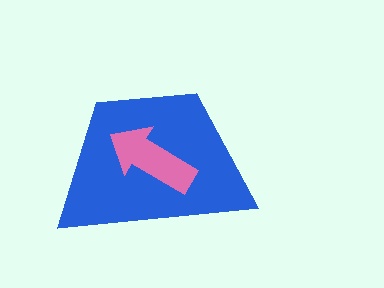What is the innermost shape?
The pink arrow.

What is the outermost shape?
The blue trapezoid.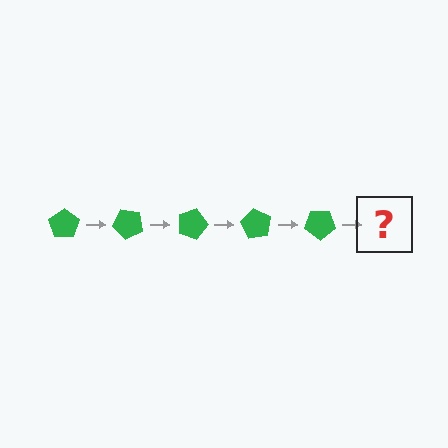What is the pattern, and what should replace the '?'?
The pattern is that the pentagon rotates 45 degrees each step. The '?' should be a green pentagon rotated 225 degrees.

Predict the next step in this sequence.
The next step is a green pentagon rotated 225 degrees.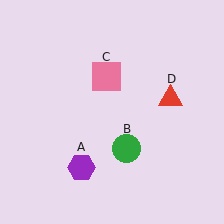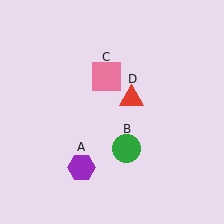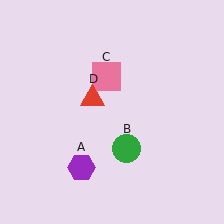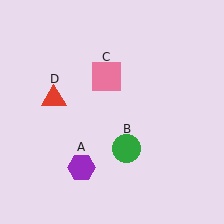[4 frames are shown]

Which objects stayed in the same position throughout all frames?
Purple hexagon (object A) and green circle (object B) and pink square (object C) remained stationary.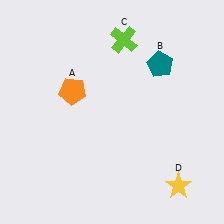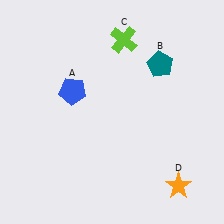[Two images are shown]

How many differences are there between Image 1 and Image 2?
There are 2 differences between the two images.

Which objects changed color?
A changed from orange to blue. D changed from yellow to orange.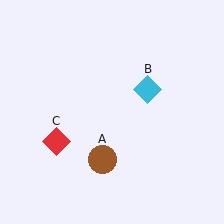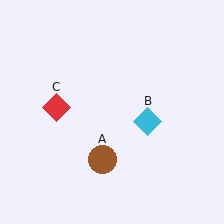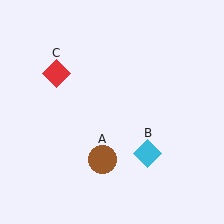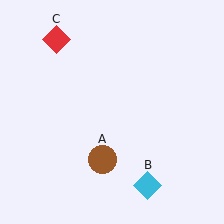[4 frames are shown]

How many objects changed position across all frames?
2 objects changed position: cyan diamond (object B), red diamond (object C).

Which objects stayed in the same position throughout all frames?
Brown circle (object A) remained stationary.